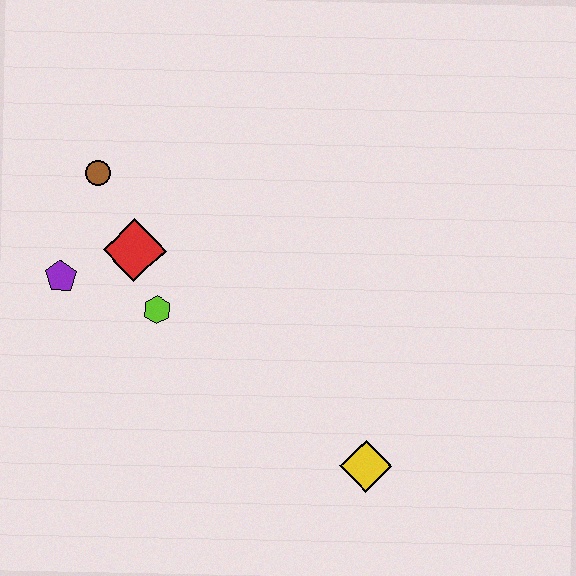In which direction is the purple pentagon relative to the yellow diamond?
The purple pentagon is to the left of the yellow diamond.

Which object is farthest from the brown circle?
The yellow diamond is farthest from the brown circle.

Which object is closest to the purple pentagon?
The red diamond is closest to the purple pentagon.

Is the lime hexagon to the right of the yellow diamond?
No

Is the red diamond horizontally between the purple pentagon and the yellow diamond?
Yes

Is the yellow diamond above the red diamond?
No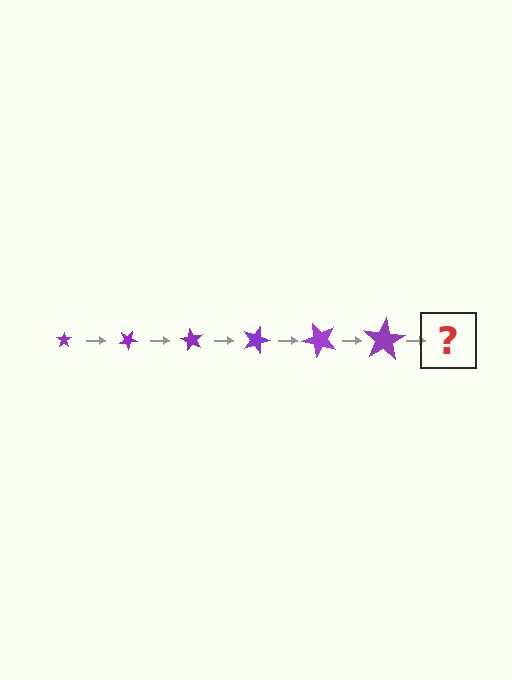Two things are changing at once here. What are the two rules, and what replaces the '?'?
The two rules are that the star grows larger each step and it rotates 30 degrees each step. The '?' should be a star, larger than the previous one and rotated 180 degrees from the start.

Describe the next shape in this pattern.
It should be a star, larger than the previous one and rotated 180 degrees from the start.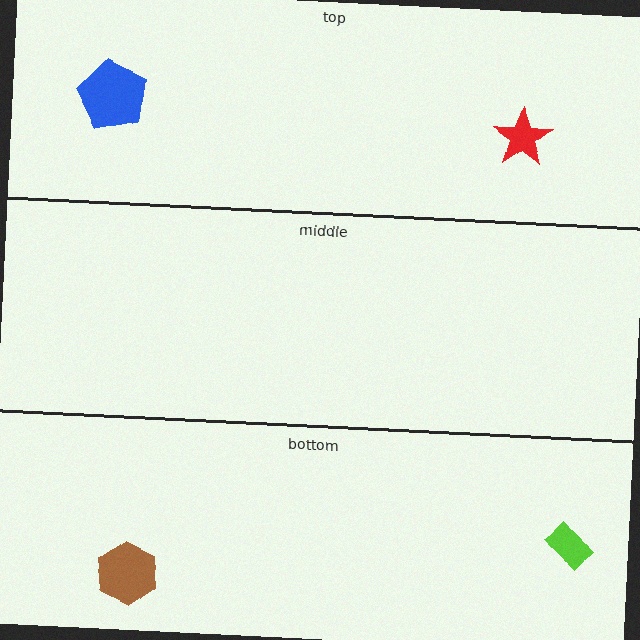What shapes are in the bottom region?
The brown hexagon, the lime rectangle.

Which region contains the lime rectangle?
The bottom region.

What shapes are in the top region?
The blue pentagon, the red star.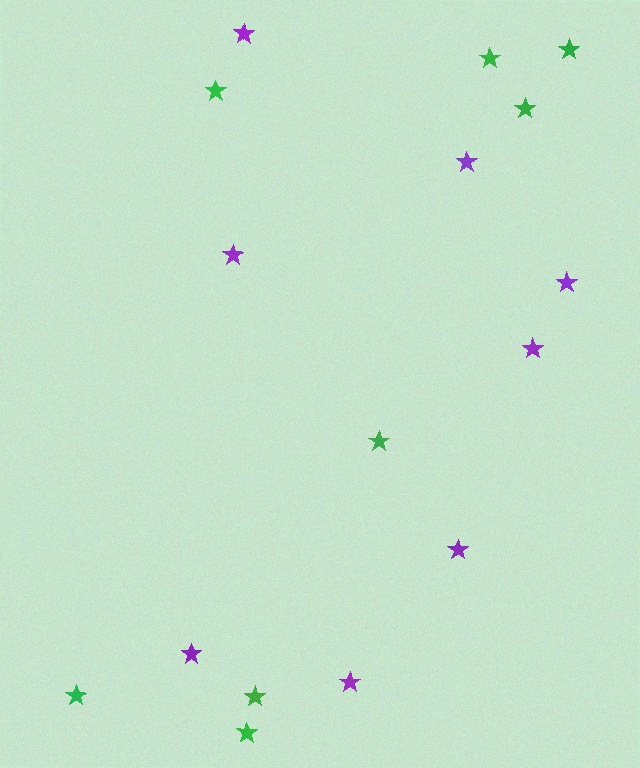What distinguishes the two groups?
There are 2 groups: one group of green stars (8) and one group of purple stars (8).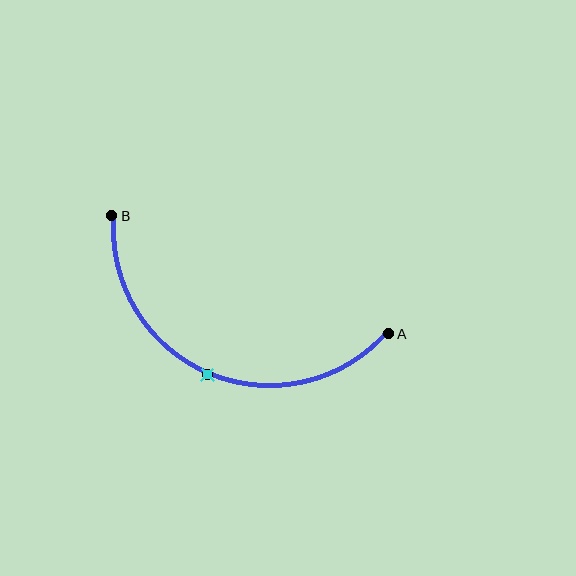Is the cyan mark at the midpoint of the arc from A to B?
Yes. The cyan mark lies on the arc at equal arc-length from both A and B — it is the arc midpoint.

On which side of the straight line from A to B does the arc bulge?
The arc bulges below the straight line connecting A and B.